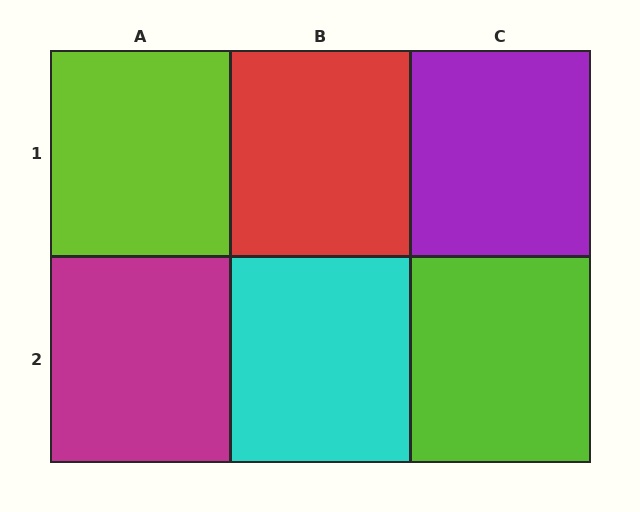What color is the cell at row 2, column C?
Lime.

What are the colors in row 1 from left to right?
Lime, red, purple.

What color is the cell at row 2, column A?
Magenta.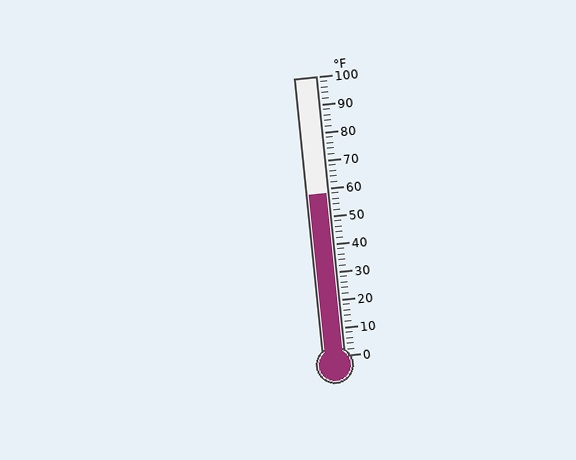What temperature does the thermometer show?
The thermometer shows approximately 58°F.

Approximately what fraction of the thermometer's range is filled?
The thermometer is filled to approximately 60% of its range.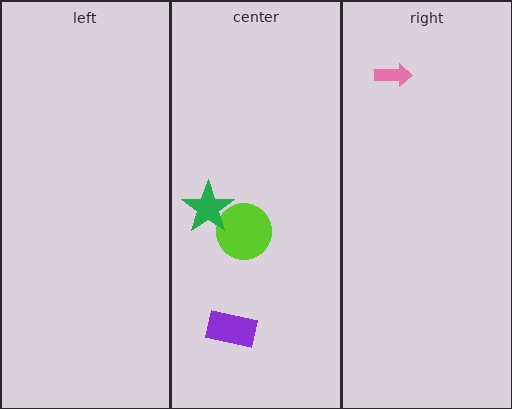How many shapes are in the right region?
1.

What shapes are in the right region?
The pink arrow.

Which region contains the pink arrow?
The right region.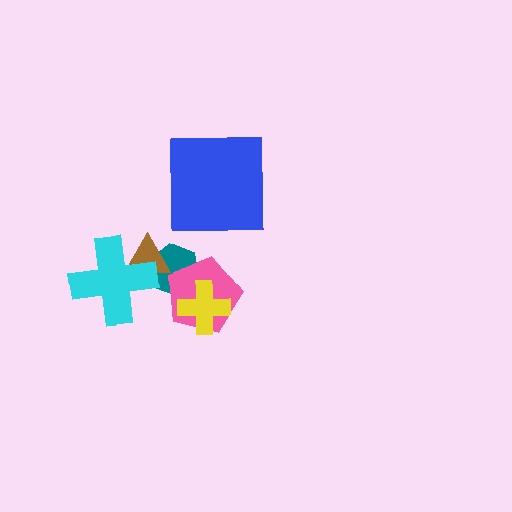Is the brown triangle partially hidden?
Yes, it is partially covered by another shape.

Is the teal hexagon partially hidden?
Yes, it is partially covered by another shape.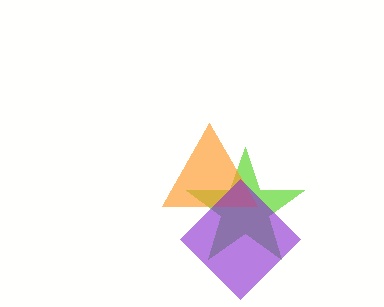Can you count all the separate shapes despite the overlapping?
Yes, there are 3 separate shapes.